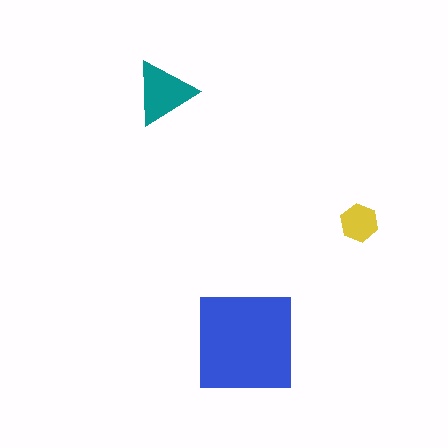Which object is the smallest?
The yellow hexagon.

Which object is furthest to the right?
The yellow hexagon is rightmost.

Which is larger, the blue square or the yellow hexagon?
The blue square.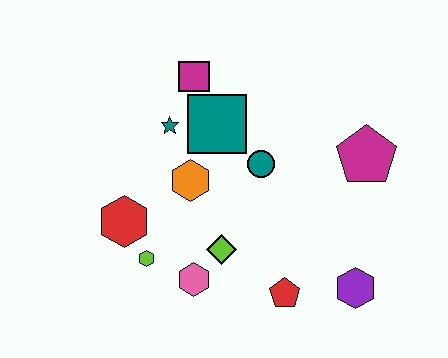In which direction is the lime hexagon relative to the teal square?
The lime hexagon is below the teal square.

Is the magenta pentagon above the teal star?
No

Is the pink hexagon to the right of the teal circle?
No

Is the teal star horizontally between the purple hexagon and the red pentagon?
No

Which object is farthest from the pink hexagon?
The magenta pentagon is farthest from the pink hexagon.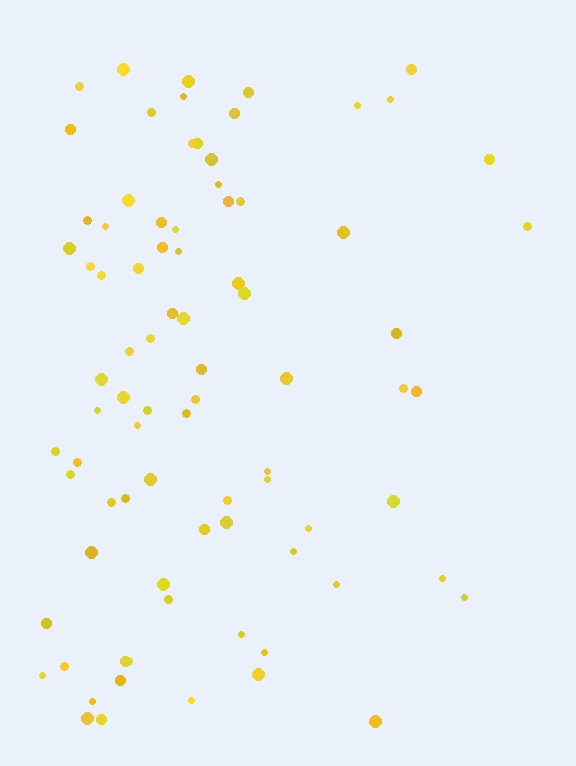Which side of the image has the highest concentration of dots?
The left.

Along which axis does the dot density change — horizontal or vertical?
Horizontal.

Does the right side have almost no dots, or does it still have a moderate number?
Still a moderate number, just noticeably fewer than the left.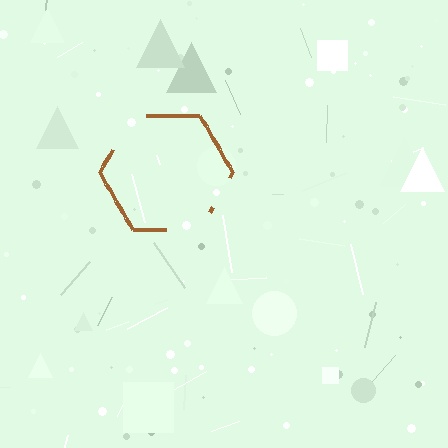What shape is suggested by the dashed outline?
The dashed outline suggests a hexagon.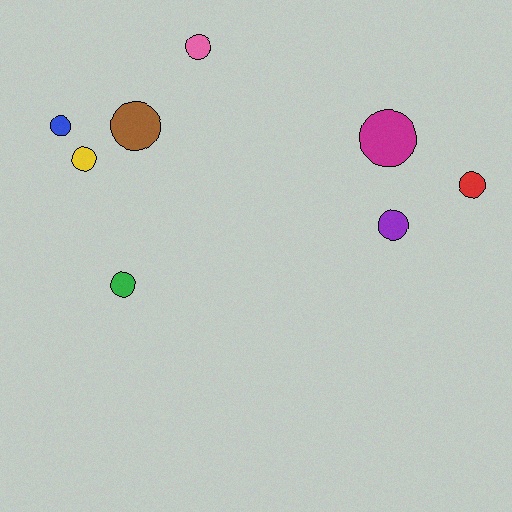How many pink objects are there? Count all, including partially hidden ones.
There is 1 pink object.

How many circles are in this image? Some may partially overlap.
There are 8 circles.